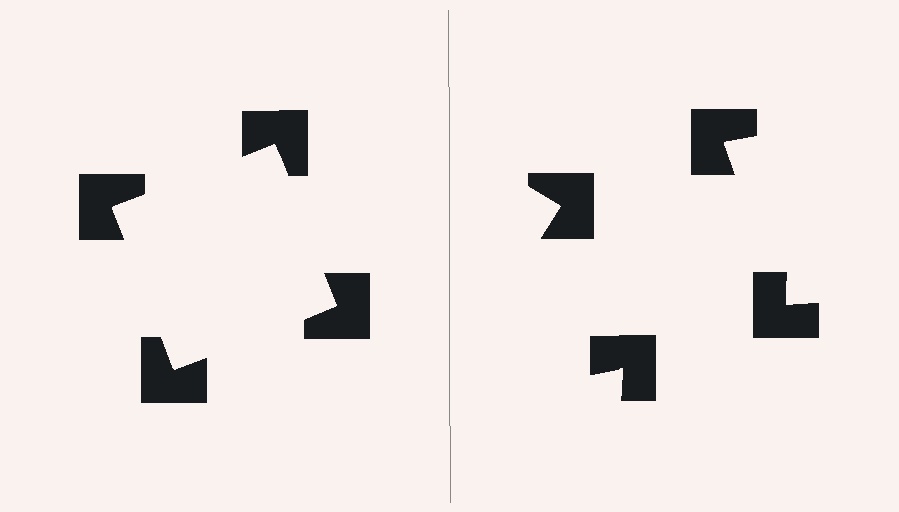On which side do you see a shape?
An illusory square appears on the left side. On the right side the wedge cuts are rotated, so no coherent shape forms.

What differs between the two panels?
The notched squares are positioned identically on both sides; only the wedge orientations differ. On the left they align to a square; on the right they are misaligned.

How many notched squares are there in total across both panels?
8 — 4 on each side.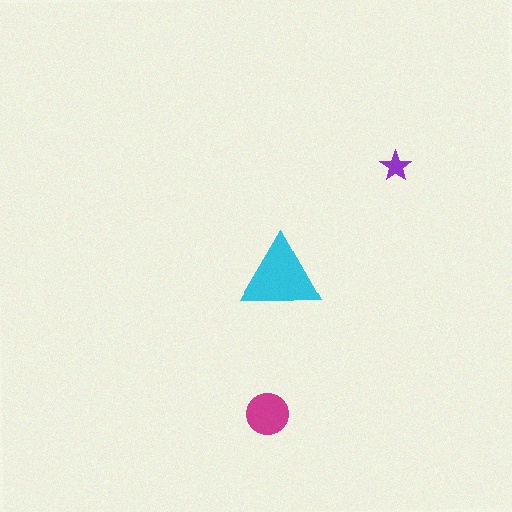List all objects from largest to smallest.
The cyan triangle, the magenta circle, the purple star.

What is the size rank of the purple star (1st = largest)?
3rd.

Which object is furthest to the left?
The magenta circle is leftmost.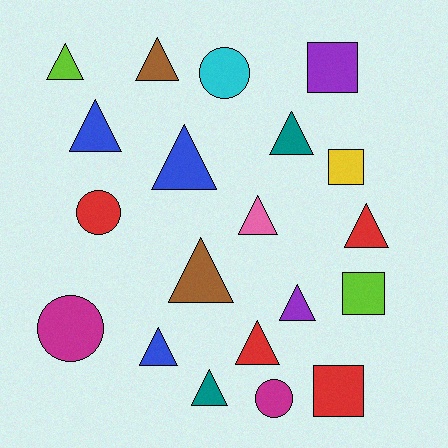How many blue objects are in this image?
There are 3 blue objects.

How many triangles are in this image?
There are 12 triangles.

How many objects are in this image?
There are 20 objects.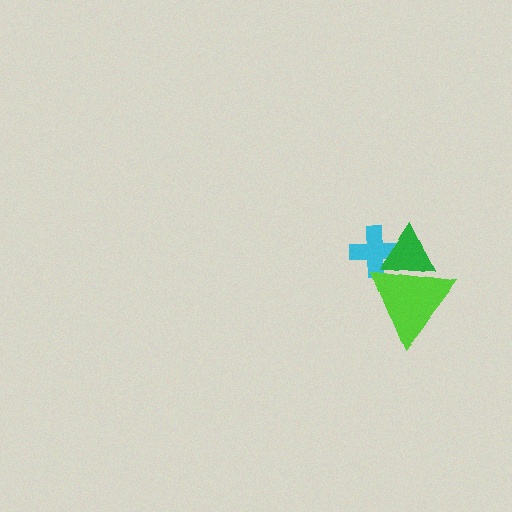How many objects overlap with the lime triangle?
2 objects overlap with the lime triangle.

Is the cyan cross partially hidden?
Yes, it is partially covered by another shape.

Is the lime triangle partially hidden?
No, no other shape covers it.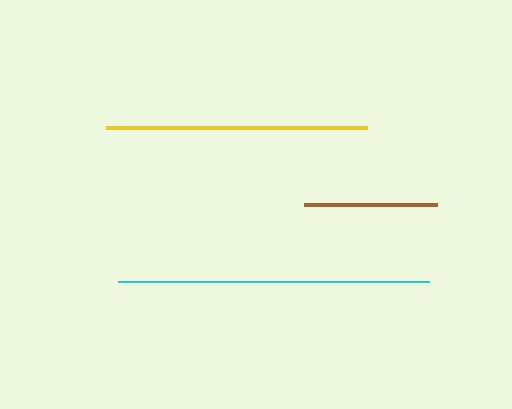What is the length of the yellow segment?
The yellow segment is approximately 261 pixels long.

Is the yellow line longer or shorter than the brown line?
The yellow line is longer than the brown line.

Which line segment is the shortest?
The brown line is the shortest at approximately 133 pixels.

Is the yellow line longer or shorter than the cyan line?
The cyan line is longer than the yellow line.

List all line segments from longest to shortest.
From longest to shortest: cyan, yellow, brown.